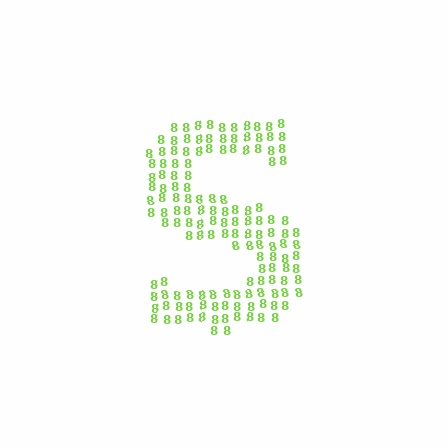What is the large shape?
The large shape is the letter S.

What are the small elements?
The small elements are digit 8's.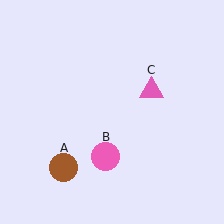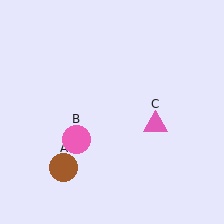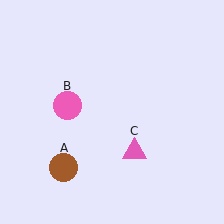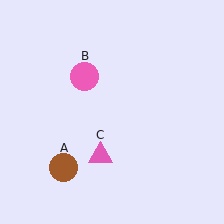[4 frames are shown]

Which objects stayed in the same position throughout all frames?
Brown circle (object A) remained stationary.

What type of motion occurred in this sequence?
The pink circle (object B), pink triangle (object C) rotated clockwise around the center of the scene.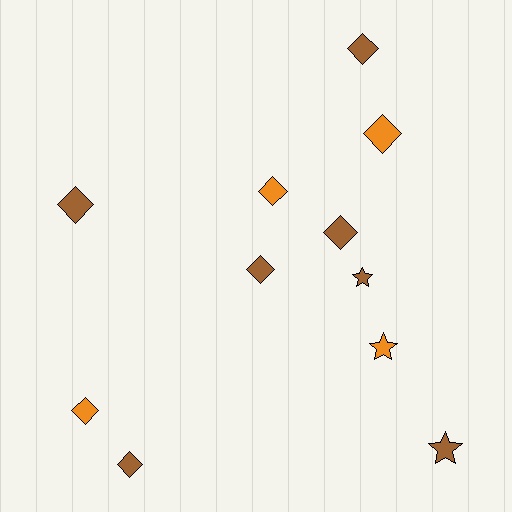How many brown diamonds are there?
There are 5 brown diamonds.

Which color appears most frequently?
Brown, with 7 objects.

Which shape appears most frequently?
Diamond, with 8 objects.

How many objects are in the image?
There are 11 objects.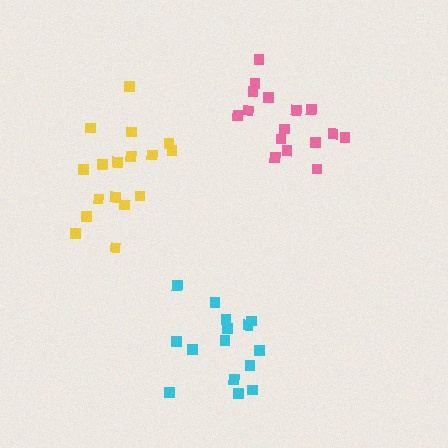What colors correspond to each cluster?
The clusters are colored: cyan, pink, yellow.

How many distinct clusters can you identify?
There are 3 distinct clusters.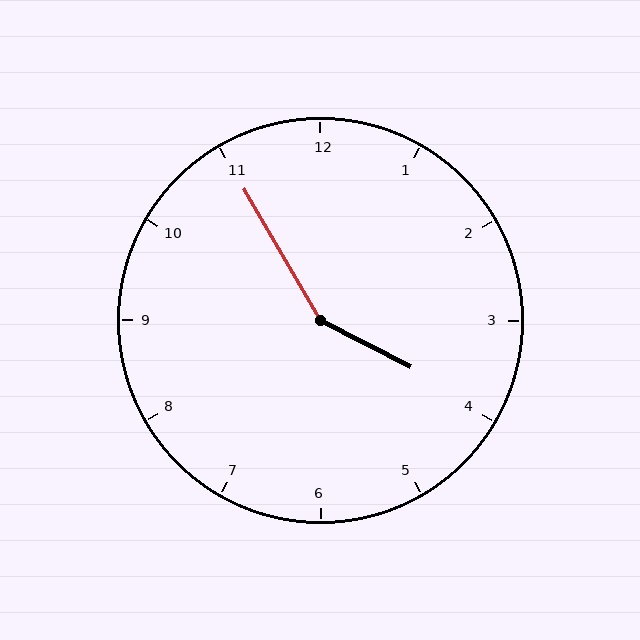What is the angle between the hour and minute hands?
Approximately 148 degrees.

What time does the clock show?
3:55.